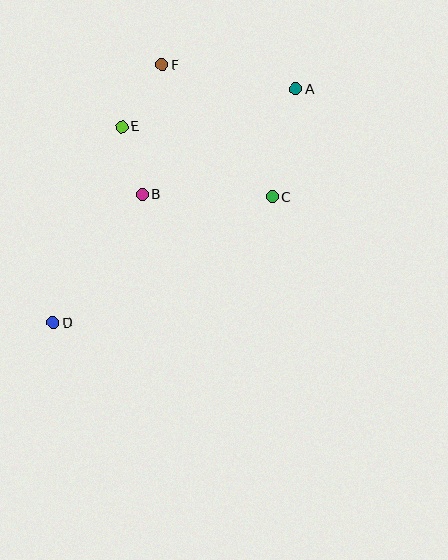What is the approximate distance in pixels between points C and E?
The distance between C and E is approximately 166 pixels.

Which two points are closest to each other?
Points B and E are closest to each other.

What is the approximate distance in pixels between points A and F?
The distance between A and F is approximately 136 pixels.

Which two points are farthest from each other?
Points A and D are farthest from each other.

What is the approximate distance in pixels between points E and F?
The distance between E and F is approximately 74 pixels.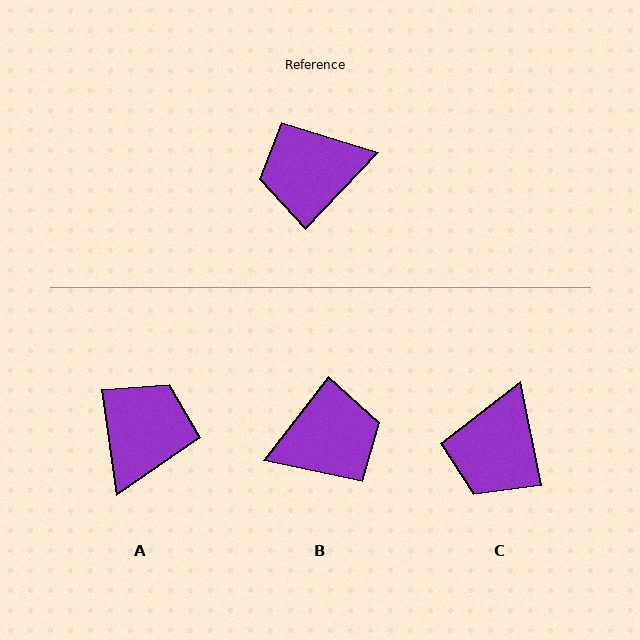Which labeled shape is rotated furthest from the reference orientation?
B, about 174 degrees away.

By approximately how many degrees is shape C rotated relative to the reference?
Approximately 55 degrees counter-clockwise.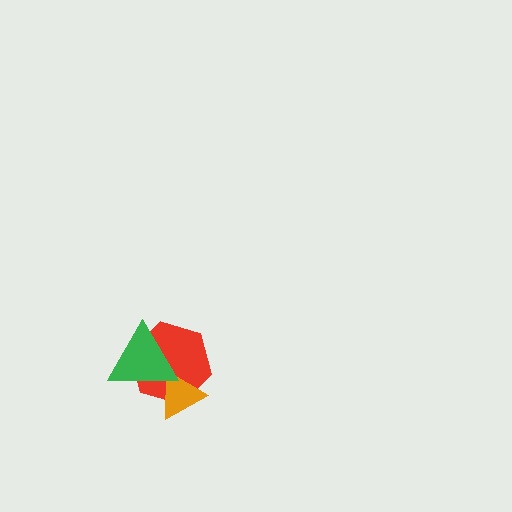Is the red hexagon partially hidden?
Yes, it is partially covered by another shape.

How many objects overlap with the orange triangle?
2 objects overlap with the orange triangle.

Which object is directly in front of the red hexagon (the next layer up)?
The orange triangle is directly in front of the red hexagon.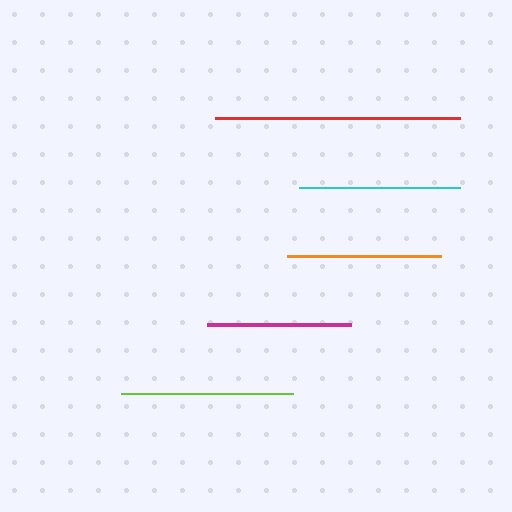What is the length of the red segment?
The red segment is approximately 244 pixels long.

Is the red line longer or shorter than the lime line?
The red line is longer than the lime line.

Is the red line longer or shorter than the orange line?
The red line is longer than the orange line.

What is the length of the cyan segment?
The cyan segment is approximately 160 pixels long.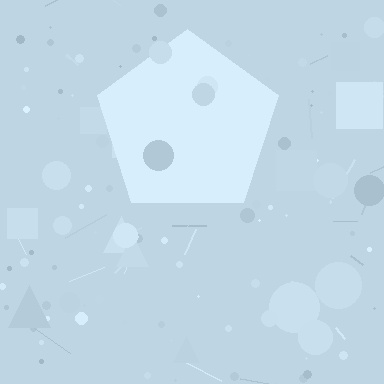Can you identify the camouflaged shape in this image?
The camouflaged shape is a pentagon.